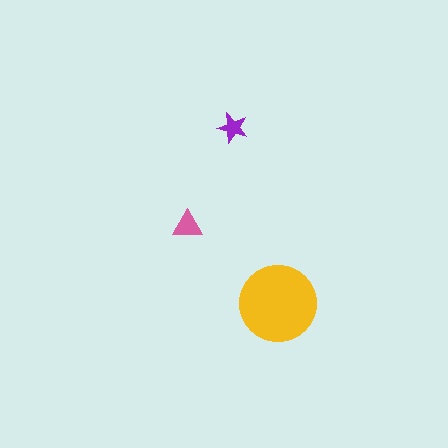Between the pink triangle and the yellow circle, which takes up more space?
The yellow circle.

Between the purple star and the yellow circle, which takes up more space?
The yellow circle.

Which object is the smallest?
The purple star.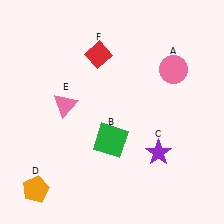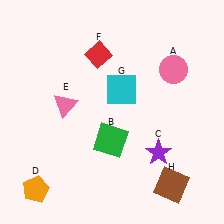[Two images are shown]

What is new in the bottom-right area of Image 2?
A brown square (H) was added in the bottom-right area of Image 2.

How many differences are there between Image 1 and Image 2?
There are 2 differences between the two images.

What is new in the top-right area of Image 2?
A cyan square (G) was added in the top-right area of Image 2.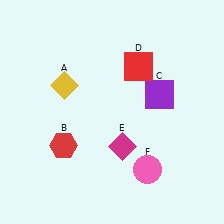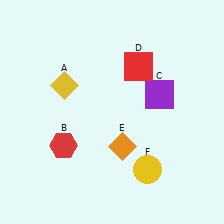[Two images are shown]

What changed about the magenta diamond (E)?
In Image 1, E is magenta. In Image 2, it changed to orange.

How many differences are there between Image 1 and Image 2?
There are 2 differences between the two images.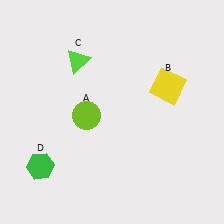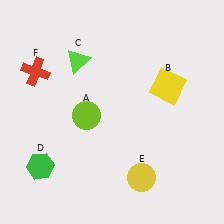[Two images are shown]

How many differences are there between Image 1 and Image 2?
There are 2 differences between the two images.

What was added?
A yellow circle (E), a red cross (F) were added in Image 2.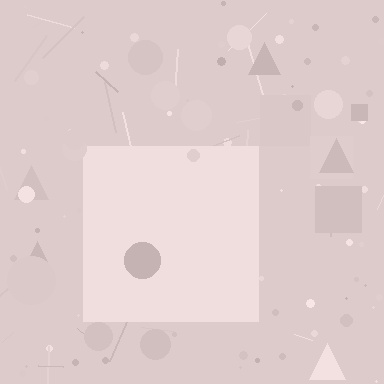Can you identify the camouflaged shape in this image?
The camouflaged shape is a square.